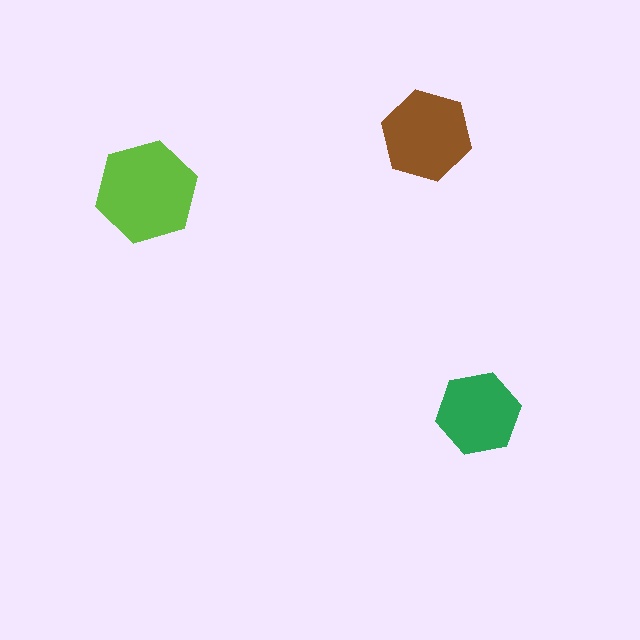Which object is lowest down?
The green hexagon is bottommost.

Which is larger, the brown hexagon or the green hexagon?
The brown one.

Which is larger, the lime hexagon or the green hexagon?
The lime one.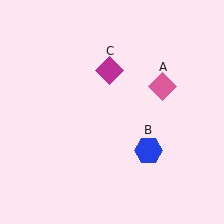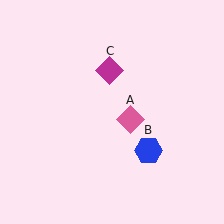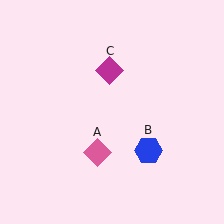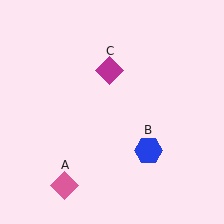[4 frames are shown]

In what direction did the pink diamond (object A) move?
The pink diamond (object A) moved down and to the left.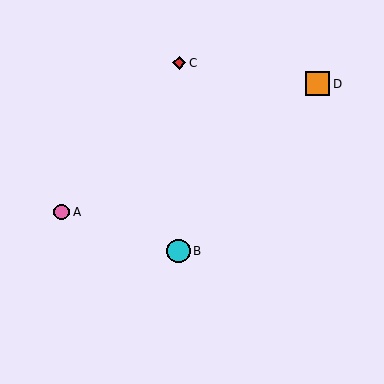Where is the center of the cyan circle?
The center of the cyan circle is at (179, 251).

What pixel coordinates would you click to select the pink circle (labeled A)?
Click at (62, 212) to select the pink circle A.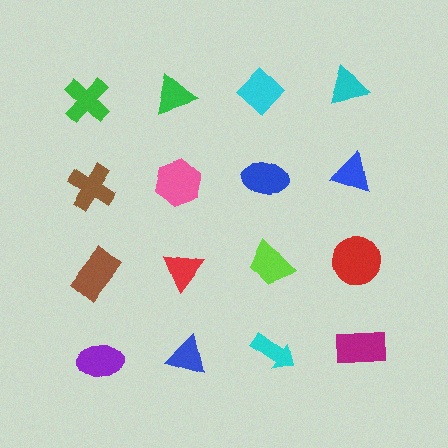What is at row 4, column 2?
A blue triangle.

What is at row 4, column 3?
A cyan arrow.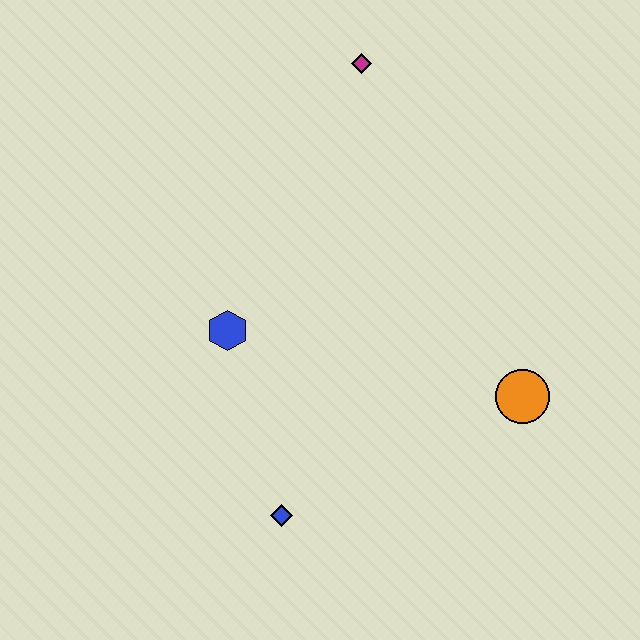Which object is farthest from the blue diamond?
The magenta diamond is farthest from the blue diamond.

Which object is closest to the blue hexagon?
The blue diamond is closest to the blue hexagon.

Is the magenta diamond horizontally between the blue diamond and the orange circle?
Yes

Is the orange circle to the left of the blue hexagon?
No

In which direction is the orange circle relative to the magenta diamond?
The orange circle is below the magenta diamond.